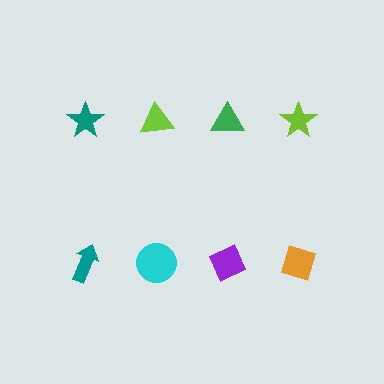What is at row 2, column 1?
A teal arrow.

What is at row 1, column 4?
A lime star.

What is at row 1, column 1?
A teal star.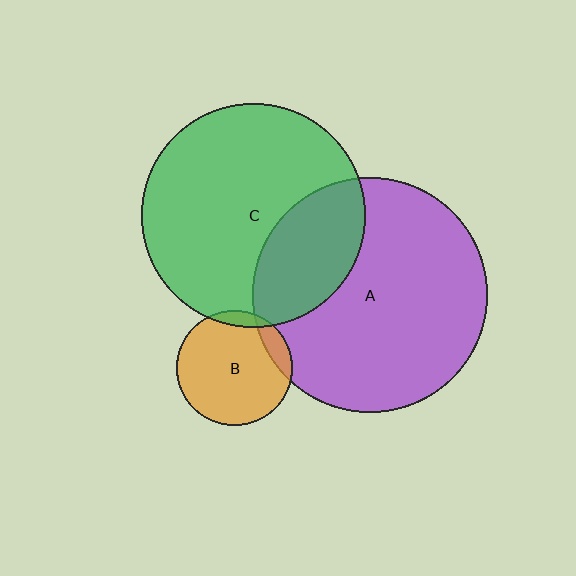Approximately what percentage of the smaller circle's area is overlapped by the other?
Approximately 5%.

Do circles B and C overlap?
Yes.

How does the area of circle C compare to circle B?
Approximately 3.8 times.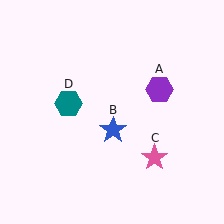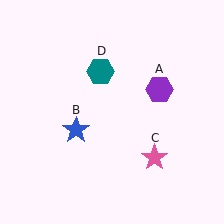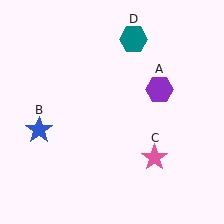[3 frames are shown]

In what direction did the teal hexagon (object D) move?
The teal hexagon (object D) moved up and to the right.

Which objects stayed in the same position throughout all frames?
Purple hexagon (object A) and pink star (object C) remained stationary.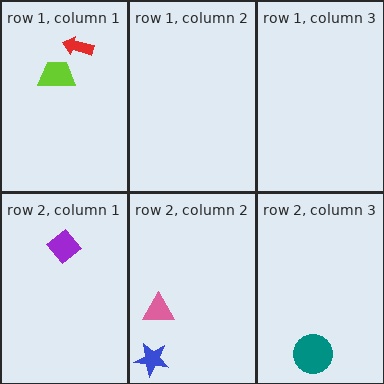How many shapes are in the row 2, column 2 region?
2.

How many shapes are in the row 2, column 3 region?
1.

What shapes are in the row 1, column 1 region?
The red arrow, the lime trapezoid.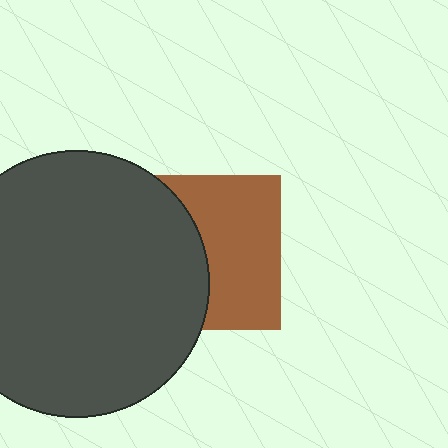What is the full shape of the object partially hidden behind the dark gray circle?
The partially hidden object is a brown square.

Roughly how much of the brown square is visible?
About half of it is visible (roughly 54%).